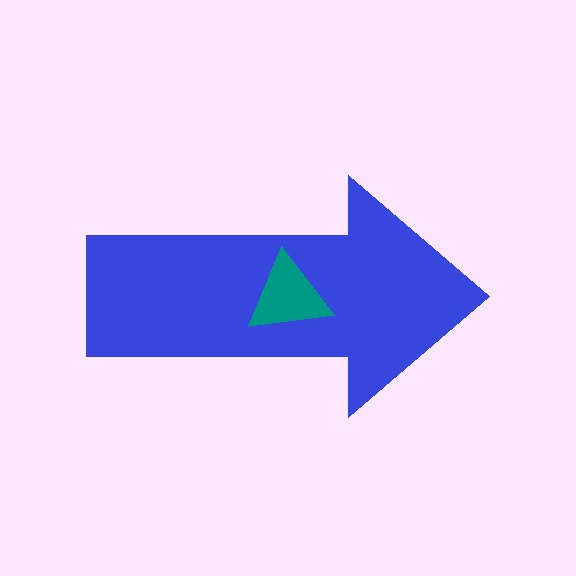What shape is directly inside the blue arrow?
The teal triangle.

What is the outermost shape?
The blue arrow.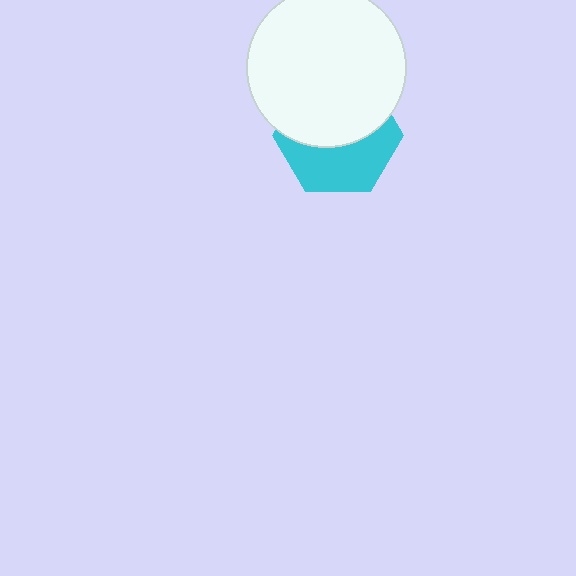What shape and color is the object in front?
The object in front is a white circle.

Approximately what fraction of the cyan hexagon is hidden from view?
Roughly 54% of the cyan hexagon is hidden behind the white circle.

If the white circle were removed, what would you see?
You would see the complete cyan hexagon.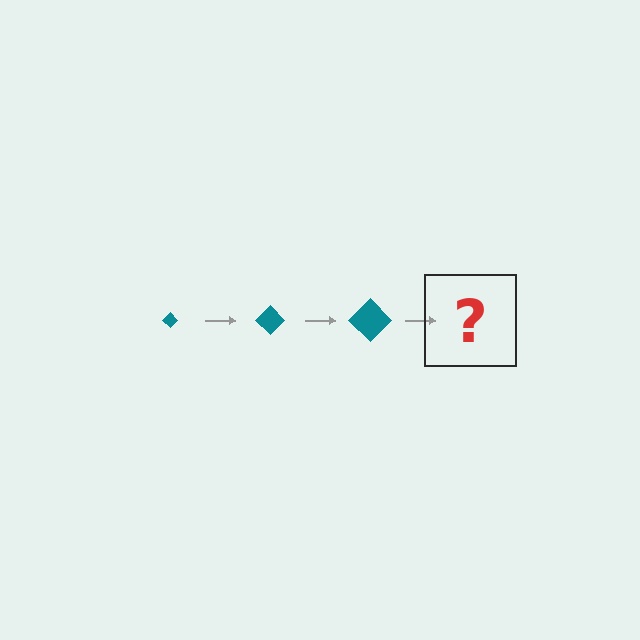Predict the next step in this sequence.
The next step is a teal diamond, larger than the previous one.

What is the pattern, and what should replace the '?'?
The pattern is that the diamond gets progressively larger each step. The '?' should be a teal diamond, larger than the previous one.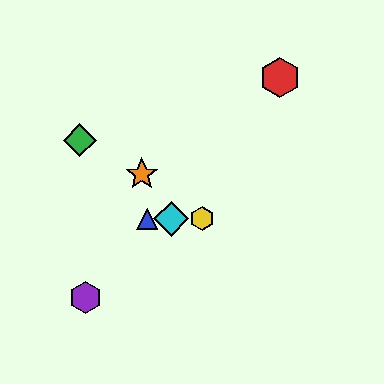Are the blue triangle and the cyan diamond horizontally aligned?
Yes, both are at y≈219.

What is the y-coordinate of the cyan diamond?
The cyan diamond is at y≈219.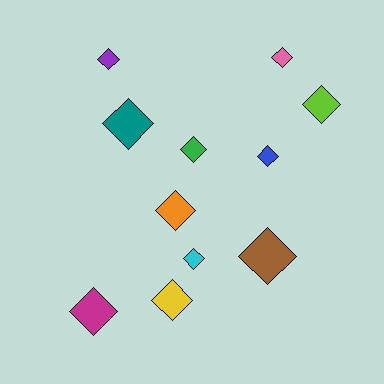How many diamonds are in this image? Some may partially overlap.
There are 11 diamonds.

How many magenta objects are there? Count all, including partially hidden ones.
There is 1 magenta object.